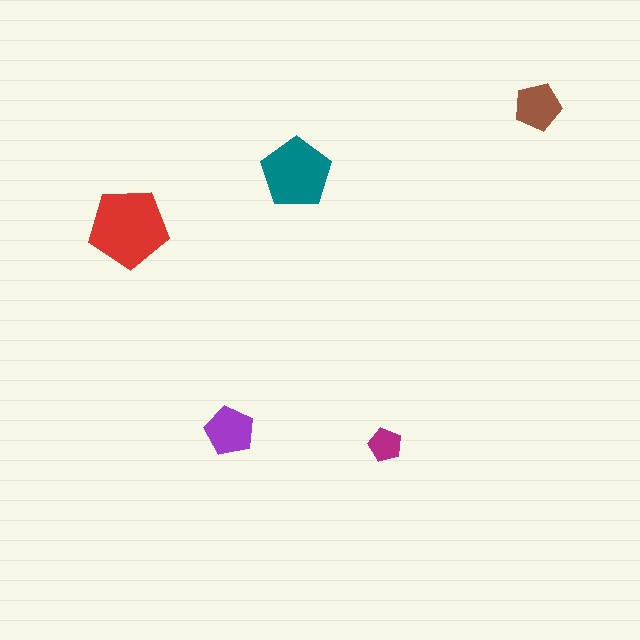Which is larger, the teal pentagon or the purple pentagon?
The teal one.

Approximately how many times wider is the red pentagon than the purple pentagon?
About 1.5 times wider.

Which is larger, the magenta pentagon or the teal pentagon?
The teal one.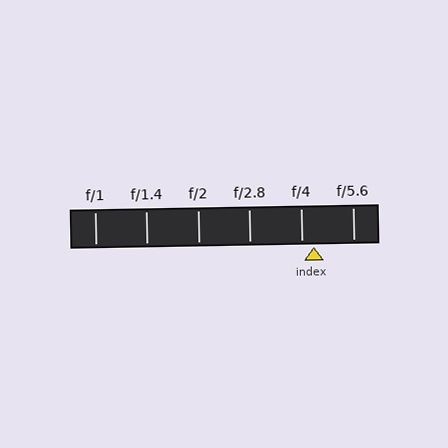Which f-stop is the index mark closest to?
The index mark is closest to f/4.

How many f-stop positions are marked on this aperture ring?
There are 6 f-stop positions marked.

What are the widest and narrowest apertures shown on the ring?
The widest aperture shown is f/1 and the narrowest is f/5.6.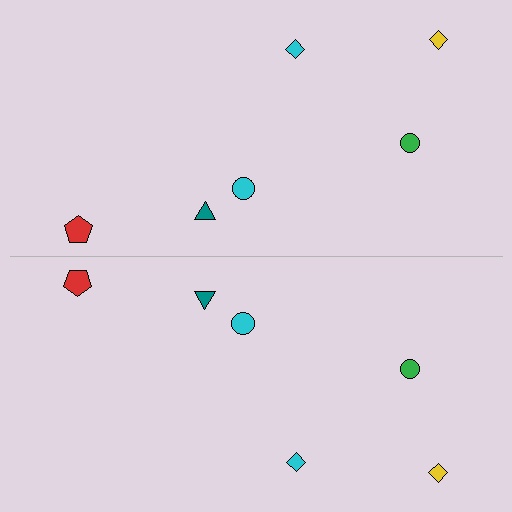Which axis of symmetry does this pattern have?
The pattern has a horizontal axis of symmetry running through the center of the image.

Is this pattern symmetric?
Yes, this pattern has bilateral (reflection) symmetry.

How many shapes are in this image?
There are 12 shapes in this image.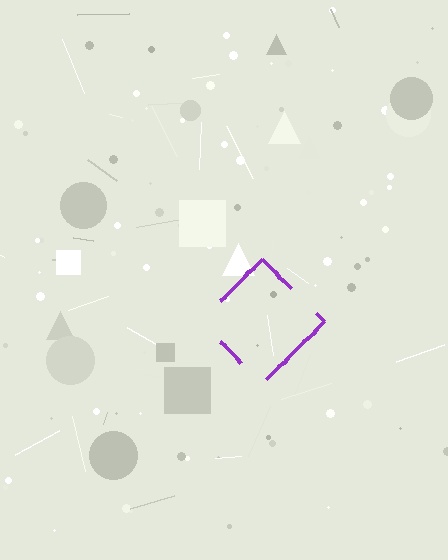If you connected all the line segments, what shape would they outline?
They would outline a diamond.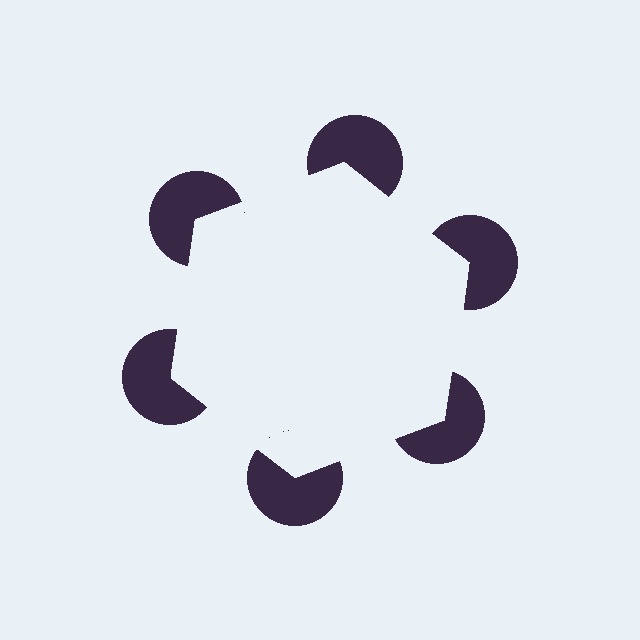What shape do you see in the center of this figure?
An illusory hexagon — its edges are inferred from the aligned wedge cuts in the pac-man discs, not physically drawn.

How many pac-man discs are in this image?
There are 6 — one at each vertex of the illusory hexagon.